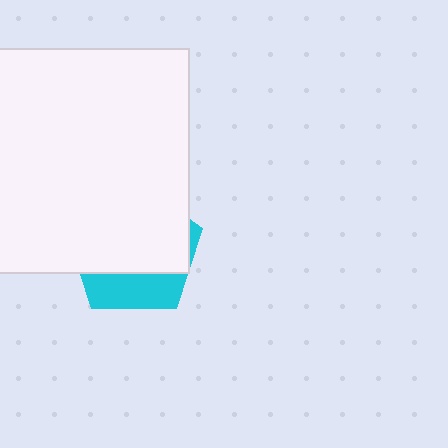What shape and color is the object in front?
The object in front is a white square.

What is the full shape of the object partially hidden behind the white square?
The partially hidden object is a cyan pentagon.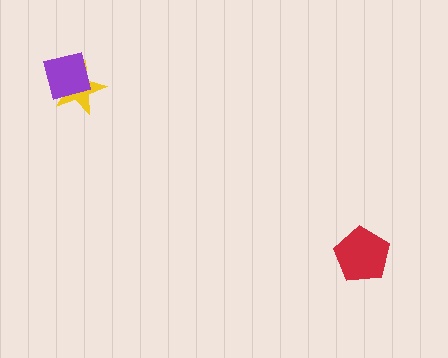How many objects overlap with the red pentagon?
0 objects overlap with the red pentagon.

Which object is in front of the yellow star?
The purple square is in front of the yellow star.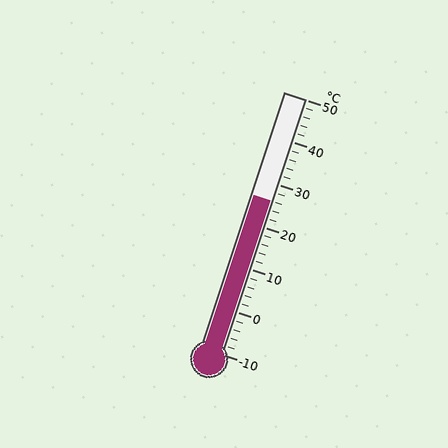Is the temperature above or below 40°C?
The temperature is below 40°C.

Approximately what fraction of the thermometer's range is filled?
The thermometer is filled to approximately 60% of its range.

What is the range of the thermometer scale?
The thermometer scale ranges from -10°C to 50°C.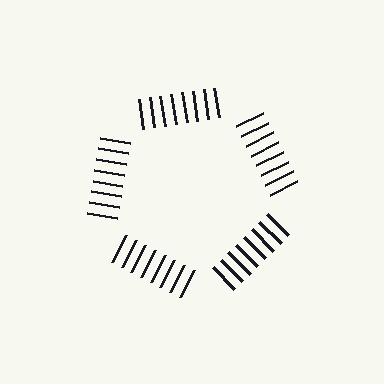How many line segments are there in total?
40 — 8 along each of the 5 edges.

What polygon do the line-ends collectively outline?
An illusory pentagon — the line segments terminate on its edges but no continuous stroke is drawn.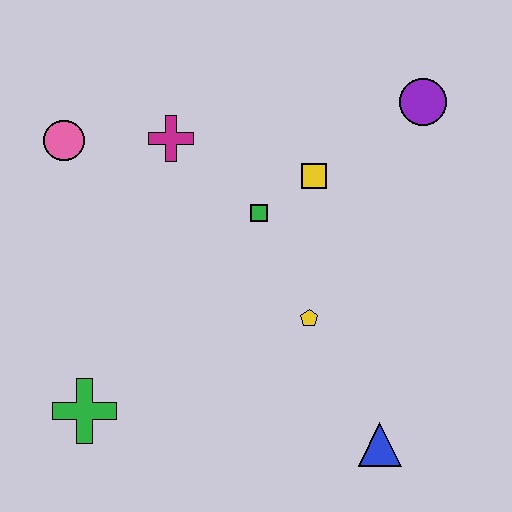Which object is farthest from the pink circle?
The blue triangle is farthest from the pink circle.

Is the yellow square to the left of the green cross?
No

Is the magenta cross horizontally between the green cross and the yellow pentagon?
Yes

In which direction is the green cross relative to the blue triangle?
The green cross is to the left of the blue triangle.